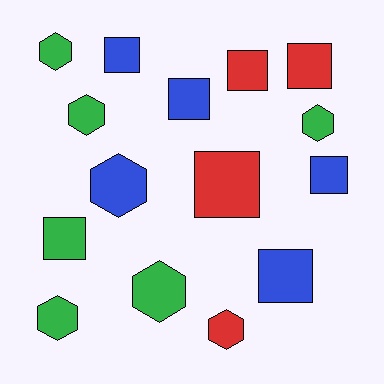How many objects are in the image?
There are 15 objects.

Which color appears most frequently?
Green, with 6 objects.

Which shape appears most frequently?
Square, with 8 objects.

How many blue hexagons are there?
There is 1 blue hexagon.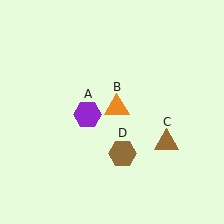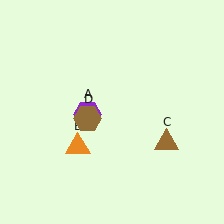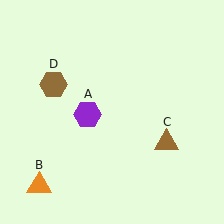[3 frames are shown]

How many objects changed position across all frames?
2 objects changed position: orange triangle (object B), brown hexagon (object D).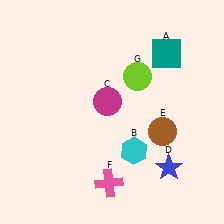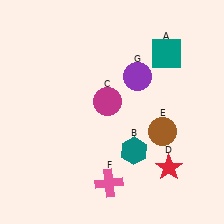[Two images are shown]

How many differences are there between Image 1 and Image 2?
There are 3 differences between the two images.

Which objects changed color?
B changed from cyan to teal. D changed from blue to red. G changed from lime to purple.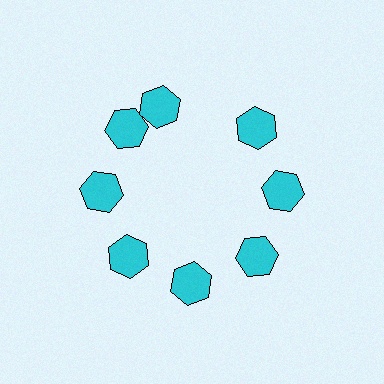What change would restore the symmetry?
The symmetry would be restored by rotating it back into even spacing with its neighbors so that all 8 hexagons sit at equal angles and equal distance from the center.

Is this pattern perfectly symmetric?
No. The 8 cyan hexagons are arranged in a ring, but one element near the 12 o'clock position is rotated out of alignment along the ring, breaking the 8-fold rotational symmetry.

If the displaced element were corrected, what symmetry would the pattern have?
It would have 8-fold rotational symmetry — the pattern would map onto itself every 45 degrees.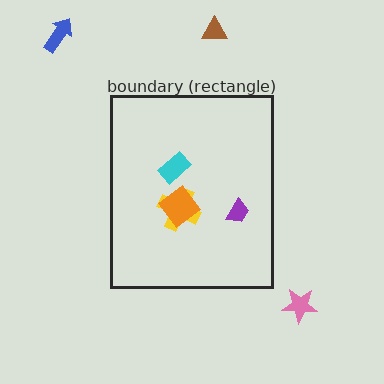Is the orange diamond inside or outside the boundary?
Inside.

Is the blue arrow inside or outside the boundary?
Outside.